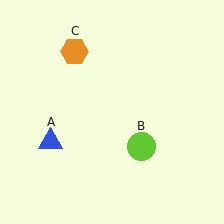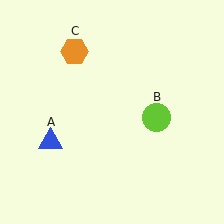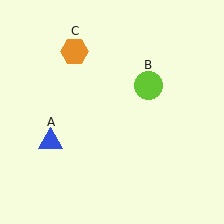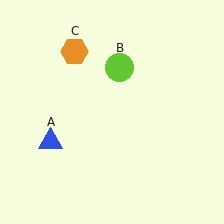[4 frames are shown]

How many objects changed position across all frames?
1 object changed position: lime circle (object B).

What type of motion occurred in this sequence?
The lime circle (object B) rotated counterclockwise around the center of the scene.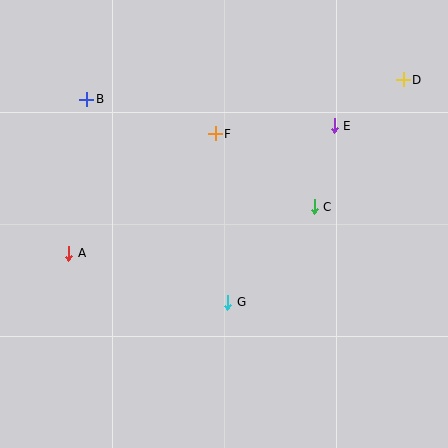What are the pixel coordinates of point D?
Point D is at (403, 80).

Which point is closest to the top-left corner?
Point B is closest to the top-left corner.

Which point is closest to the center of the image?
Point G at (228, 302) is closest to the center.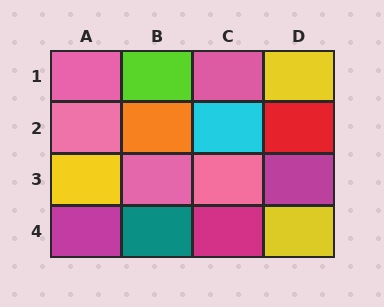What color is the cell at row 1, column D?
Yellow.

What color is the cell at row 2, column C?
Cyan.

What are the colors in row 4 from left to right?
Magenta, teal, magenta, yellow.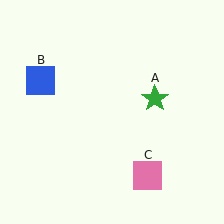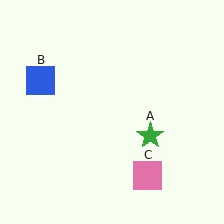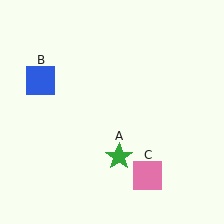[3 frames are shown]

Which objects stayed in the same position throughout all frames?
Blue square (object B) and pink square (object C) remained stationary.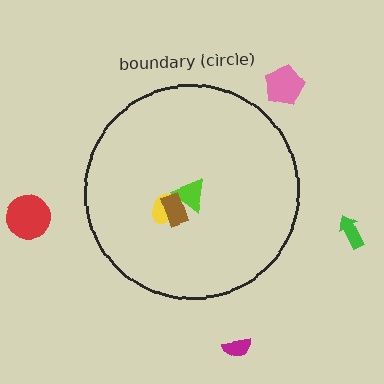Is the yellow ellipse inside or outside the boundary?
Inside.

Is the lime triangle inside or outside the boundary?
Inside.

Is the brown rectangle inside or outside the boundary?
Inside.